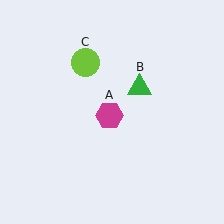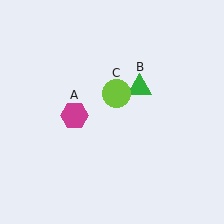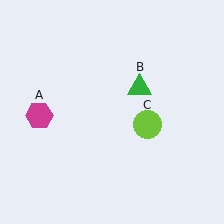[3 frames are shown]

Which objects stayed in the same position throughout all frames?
Green triangle (object B) remained stationary.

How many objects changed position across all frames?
2 objects changed position: magenta hexagon (object A), lime circle (object C).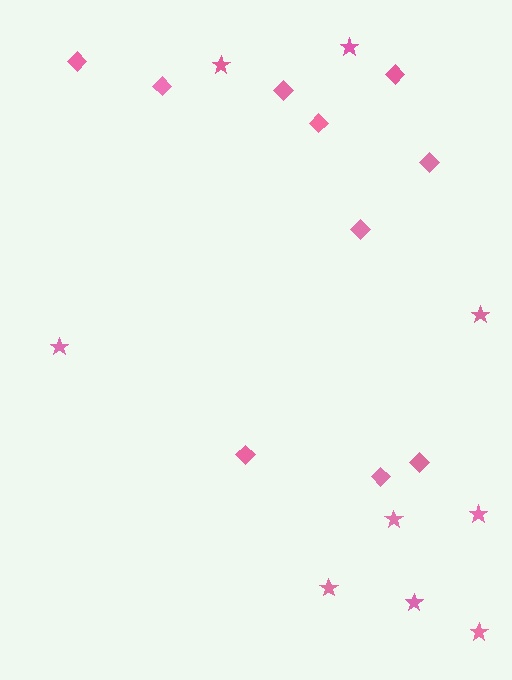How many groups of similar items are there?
There are 2 groups: one group of diamonds (10) and one group of stars (9).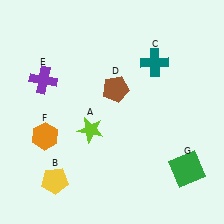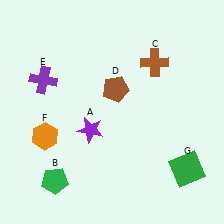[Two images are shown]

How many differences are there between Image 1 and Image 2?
There are 3 differences between the two images.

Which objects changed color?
A changed from lime to purple. B changed from yellow to green. C changed from teal to brown.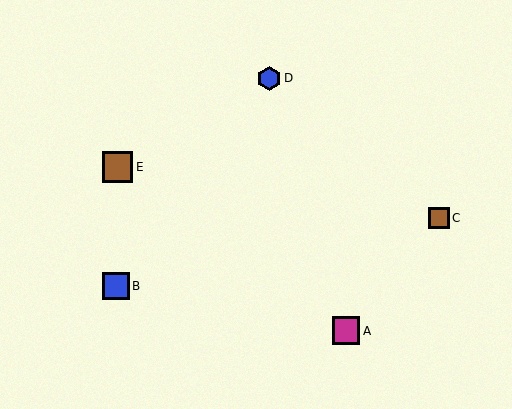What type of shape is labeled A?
Shape A is a magenta square.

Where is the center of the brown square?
The center of the brown square is at (118, 167).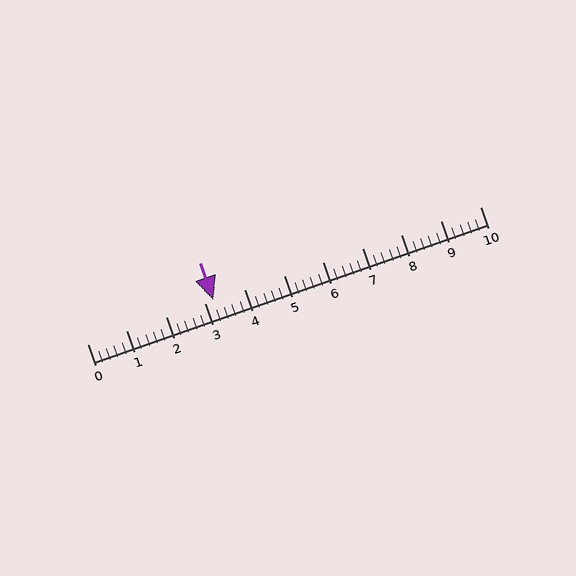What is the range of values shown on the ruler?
The ruler shows values from 0 to 10.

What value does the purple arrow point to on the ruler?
The purple arrow points to approximately 3.2.